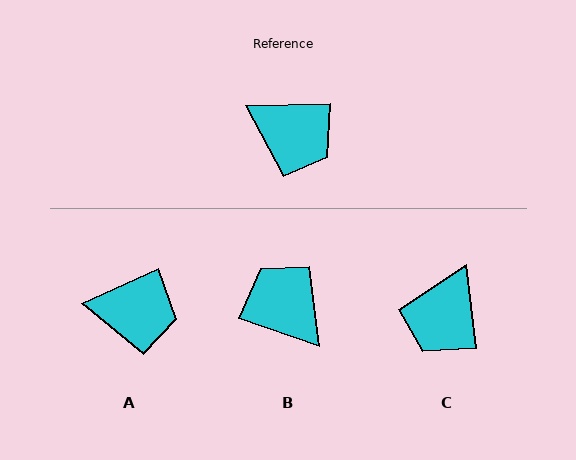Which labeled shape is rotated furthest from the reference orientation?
B, about 159 degrees away.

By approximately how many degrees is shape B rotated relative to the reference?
Approximately 159 degrees counter-clockwise.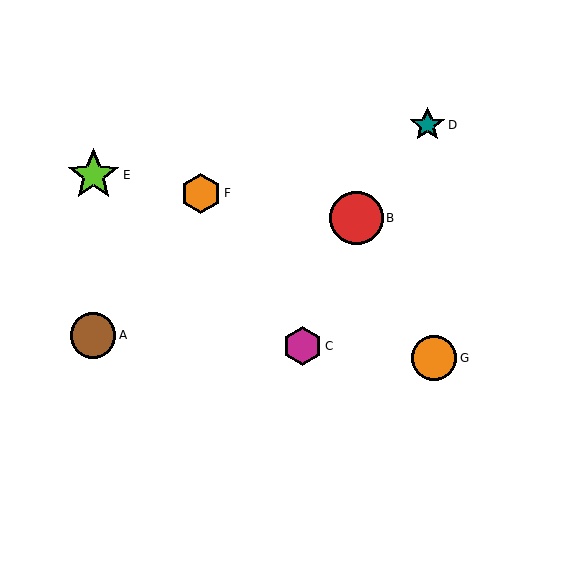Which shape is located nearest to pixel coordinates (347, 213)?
The red circle (labeled B) at (356, 218) is nearest to that location.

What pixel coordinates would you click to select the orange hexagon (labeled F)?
Click at (201, 193) to select the orange hexagon F.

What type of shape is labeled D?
Shape D is a teal star.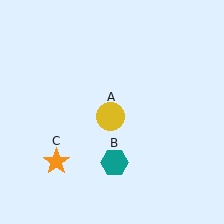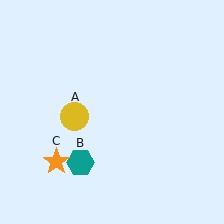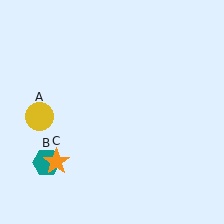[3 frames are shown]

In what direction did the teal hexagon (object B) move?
The teal hexagon (object B) moved left.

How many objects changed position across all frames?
2 objects changed position: yellow circle (object A), teal hexagon (object B).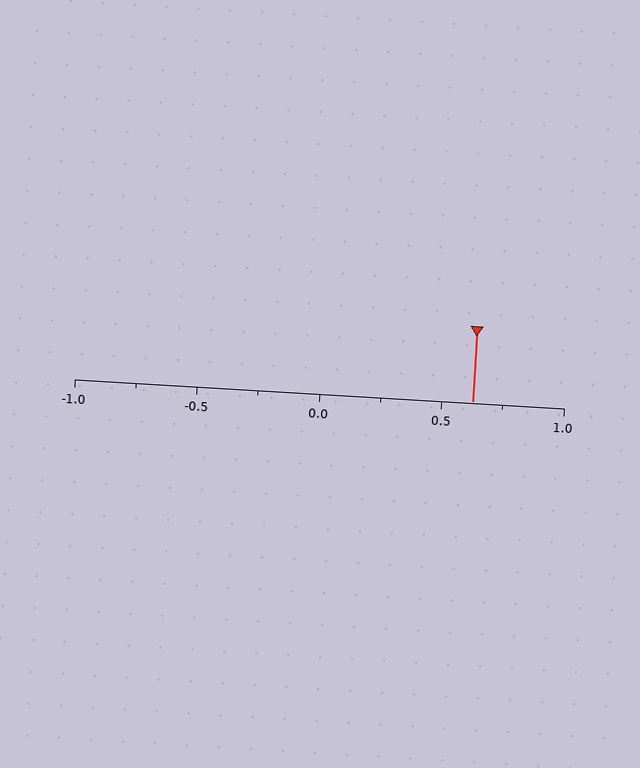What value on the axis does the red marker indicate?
The marker indicates approximately 0.62.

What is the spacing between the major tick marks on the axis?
The major ticks are spaced 0.5 apart.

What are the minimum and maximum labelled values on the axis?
The axis runs from -1.0 to 1.0.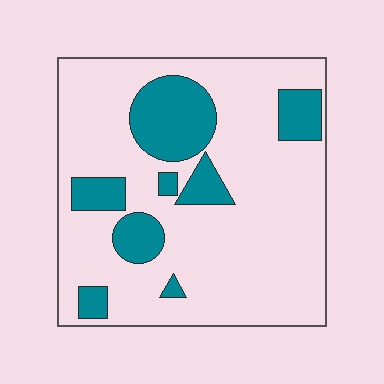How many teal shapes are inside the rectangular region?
8.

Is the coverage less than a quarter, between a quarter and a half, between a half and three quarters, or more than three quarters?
Less than a quarter.